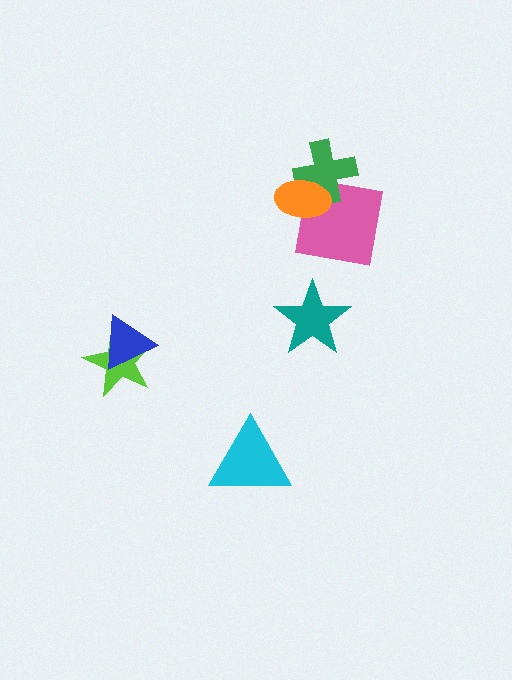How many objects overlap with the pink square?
2 objects overlap with the pink square.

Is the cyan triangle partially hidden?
No, no other shape covers it.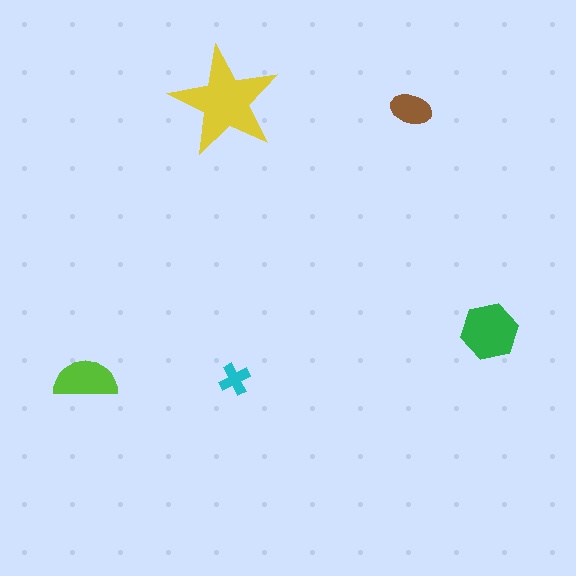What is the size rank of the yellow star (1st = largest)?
1st.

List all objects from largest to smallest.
The yellow star, the green hexagon, the lime semicircle, the brown ellipse, the cyan cross.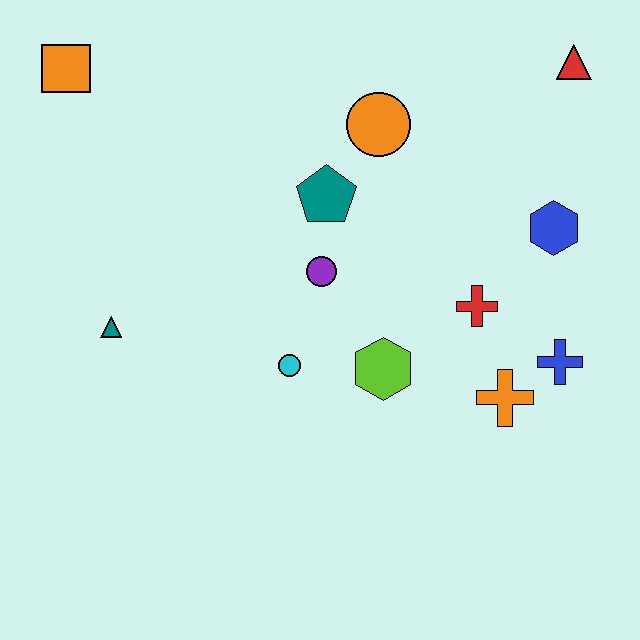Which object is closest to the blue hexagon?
The red cross is closest to the blue hexagon.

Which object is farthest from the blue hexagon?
The orange square is farthest from the blue hexagon.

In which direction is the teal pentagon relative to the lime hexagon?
The teal pentagon is above the lime hexagon.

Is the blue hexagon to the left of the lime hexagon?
No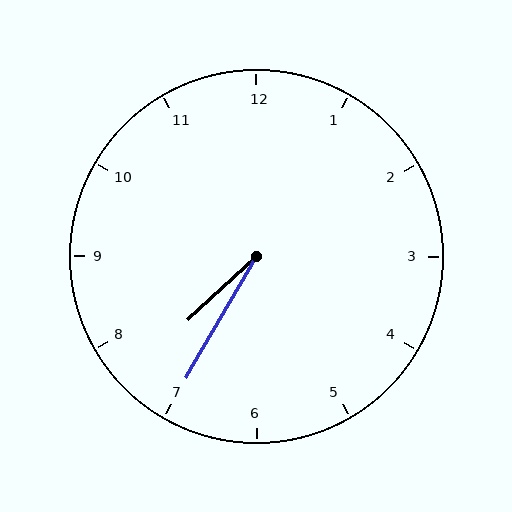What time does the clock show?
7:35.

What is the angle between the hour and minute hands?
Approximately 18 degrees.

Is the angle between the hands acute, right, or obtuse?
It is acute.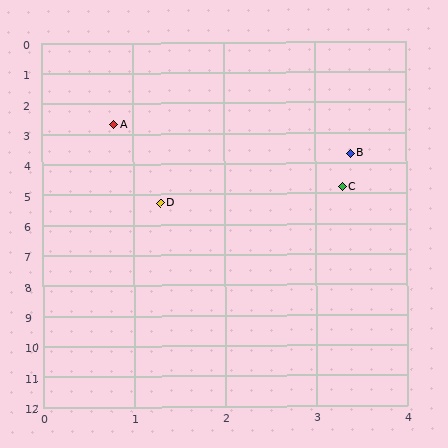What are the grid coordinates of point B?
Point B is at approximately (3.4, 3.7).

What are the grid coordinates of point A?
Point A is at approximately (0.8, 2.7).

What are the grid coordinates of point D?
Point D is at approximately (1.3, 5.3).